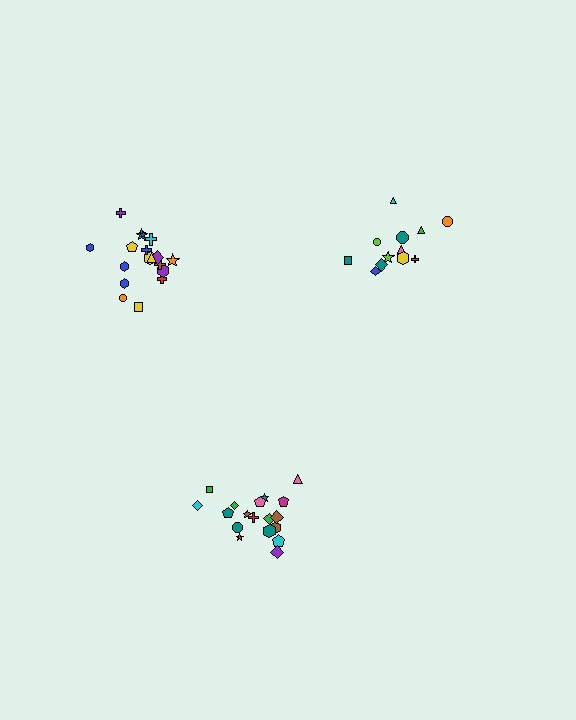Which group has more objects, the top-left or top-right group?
The top-left group.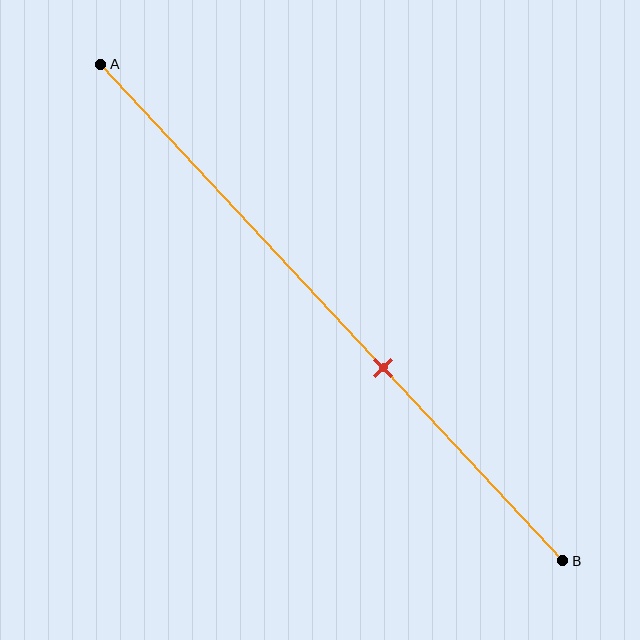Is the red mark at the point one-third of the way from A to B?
No, the mark is at about 60% from A, not at the 33% one-third point.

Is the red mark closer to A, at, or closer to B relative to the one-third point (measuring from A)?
The red mark is closer to point B than the one-third point of segment AB.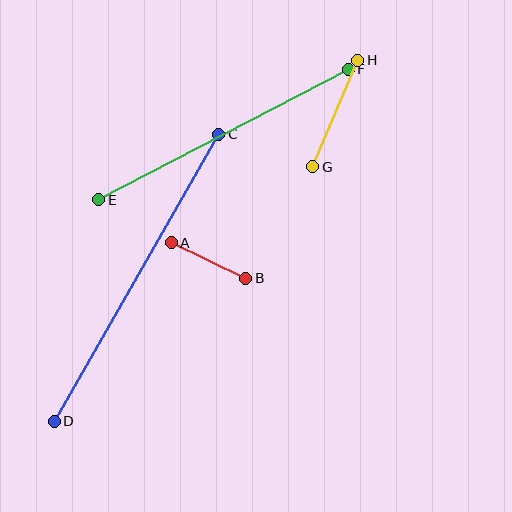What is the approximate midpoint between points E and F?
The midpoint is at approximately (223, 135) pixels.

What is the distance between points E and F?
The distance is approximately 282 pixels.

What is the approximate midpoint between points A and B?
The midpoint is at approximately (208, 261) pixels.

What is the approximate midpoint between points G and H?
The midpoint is at approximately (335, 113) pixels.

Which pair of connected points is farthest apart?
Points C and D are farthest apart.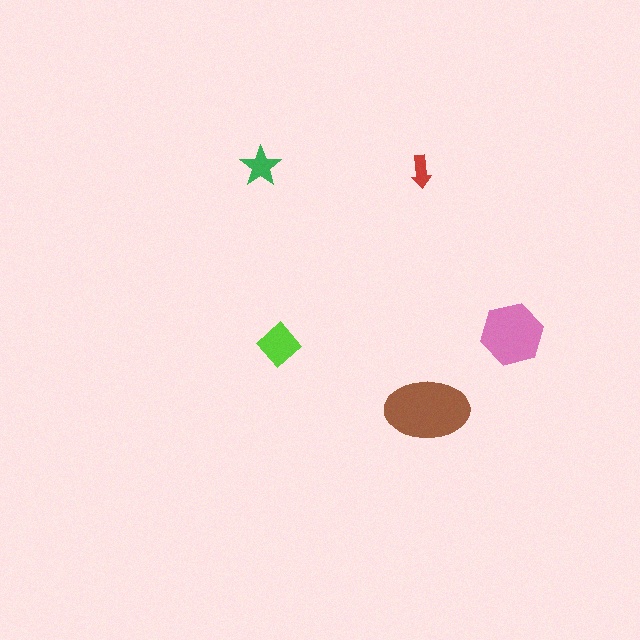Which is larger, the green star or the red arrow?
The green star.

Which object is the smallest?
The red arrow.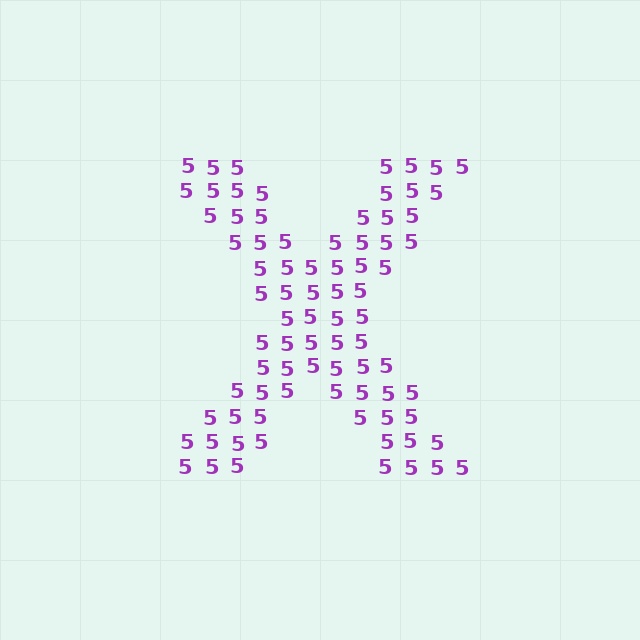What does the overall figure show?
The overall figure shows the letter X.